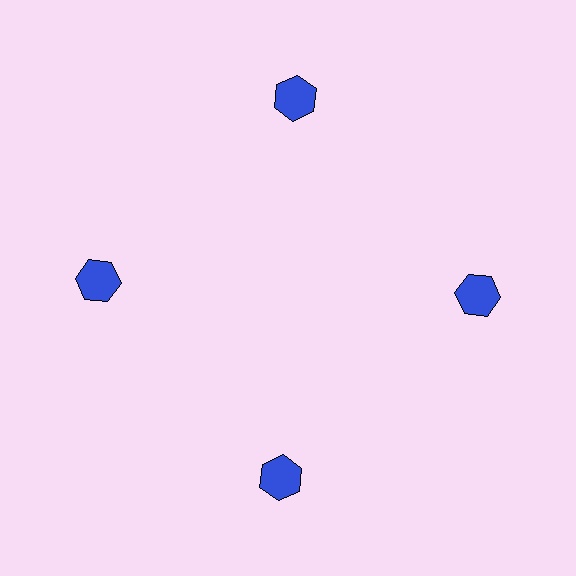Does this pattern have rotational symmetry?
Yes, this pattern has 4-fold rotational symmetry. It looks the same after rotating 90 degrees around the center.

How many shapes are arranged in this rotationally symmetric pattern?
There are 4 shapes, arranged in 4 groups of 1.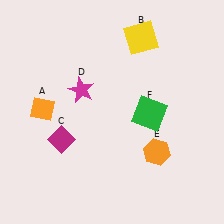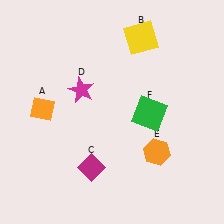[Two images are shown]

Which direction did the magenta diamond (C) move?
The magenta diamond (C) moved right.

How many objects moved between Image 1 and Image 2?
1 object moved between the two images.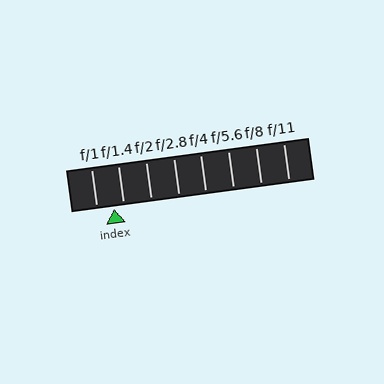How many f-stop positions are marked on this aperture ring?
There are 8 f-stop positions marked.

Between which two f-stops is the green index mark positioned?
The index mark is between f/1 and f/1.4.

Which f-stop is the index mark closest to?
The index mark is closest to f/1.4.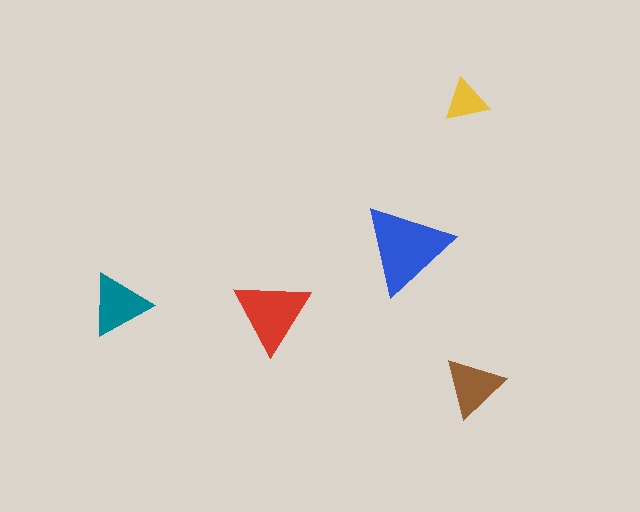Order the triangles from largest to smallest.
the blue one, the red one, the teal one, the brown one, the yellow one.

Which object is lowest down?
The brown triangle is bottommost.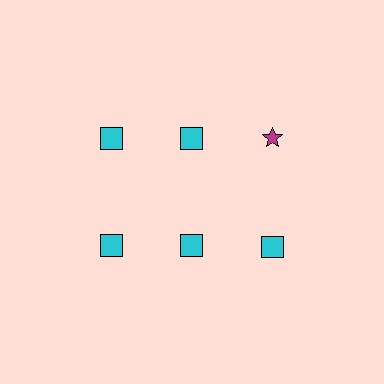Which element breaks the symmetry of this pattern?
The magenta star in the top row, center column breaks the symmetry. All other shapes are cyan squares.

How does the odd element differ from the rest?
It differs in both color (magenta instead of cyan) and shape (star instead of square).